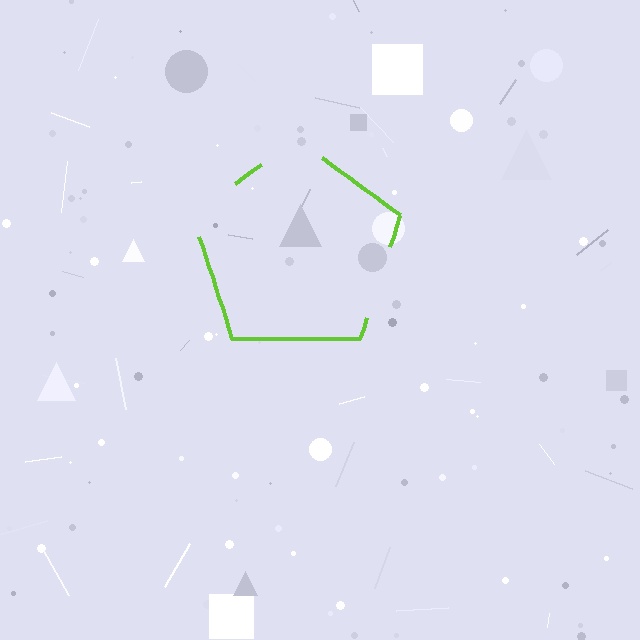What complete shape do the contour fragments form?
The contour fragments form a pentagon.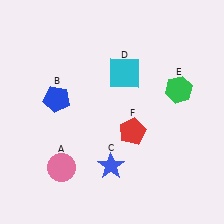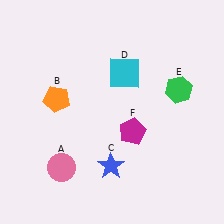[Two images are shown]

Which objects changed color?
B changed from blue to orange. F changed from red to magenta.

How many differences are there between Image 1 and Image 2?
There are 2 differences between the two images.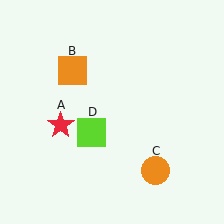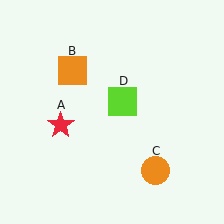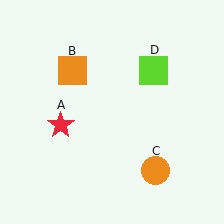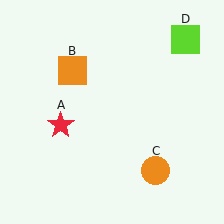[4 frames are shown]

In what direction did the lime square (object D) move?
The lime square (object D) moved up and to the right.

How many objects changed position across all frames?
1 object changed position: lime square (object D).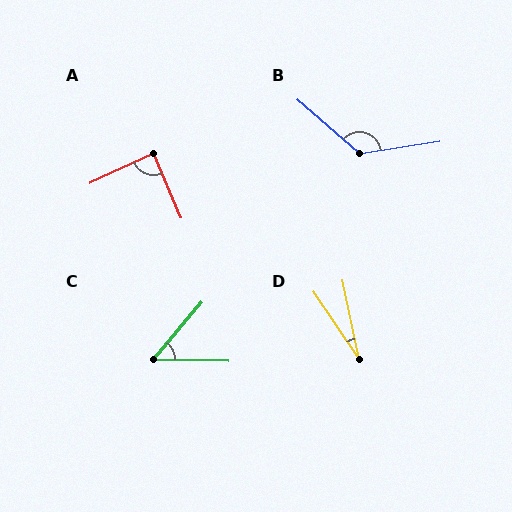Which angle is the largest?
B, at approximately 130 degrees.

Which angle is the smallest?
D, at approximately 22 degrees.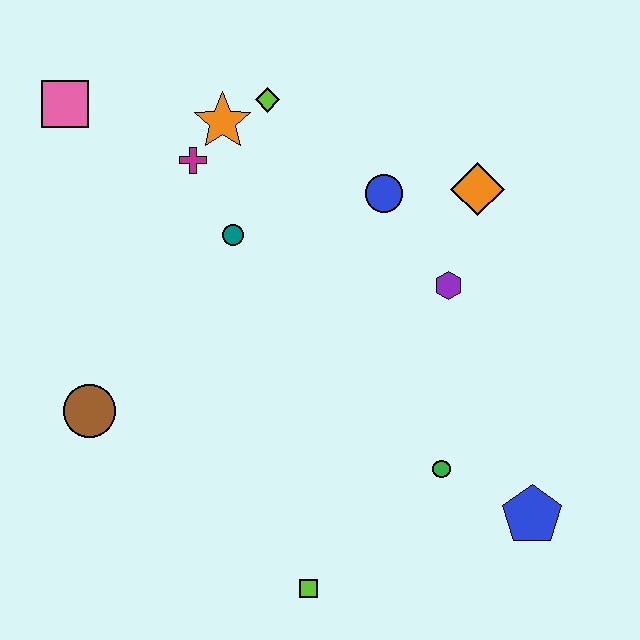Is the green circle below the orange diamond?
Yes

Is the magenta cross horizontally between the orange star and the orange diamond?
No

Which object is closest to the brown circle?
The teal circle is closest to the brown circle.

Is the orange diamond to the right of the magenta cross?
Yes